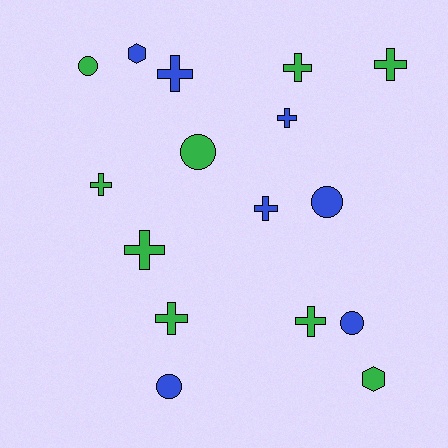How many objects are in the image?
There are 16 objects.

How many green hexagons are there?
There is 1 green hexagon.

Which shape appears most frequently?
Cross, with 9 objects.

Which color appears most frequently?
Green, with 9 objects.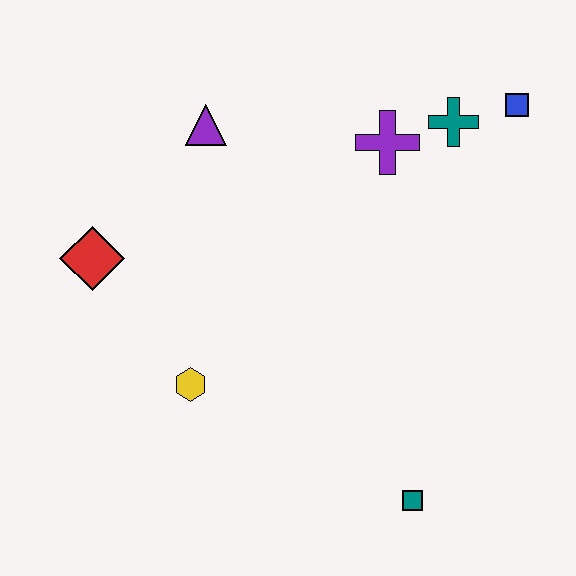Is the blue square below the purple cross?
No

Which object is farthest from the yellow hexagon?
The blue square is farthest from the yellow hexagon.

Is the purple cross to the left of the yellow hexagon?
No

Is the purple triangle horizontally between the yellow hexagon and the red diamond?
No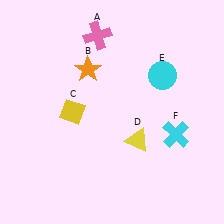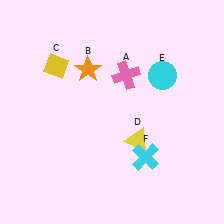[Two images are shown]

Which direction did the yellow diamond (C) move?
The yellow diamond (C) moved up.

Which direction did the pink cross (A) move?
The pink cross (A) moved down.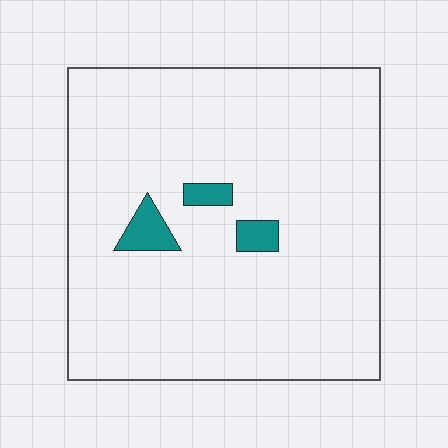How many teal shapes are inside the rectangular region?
3.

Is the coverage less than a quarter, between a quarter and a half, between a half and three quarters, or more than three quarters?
Less than a quarter.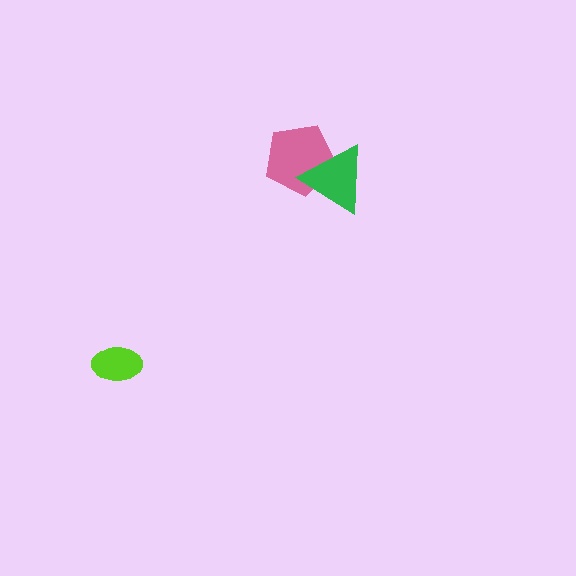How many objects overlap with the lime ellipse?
0 objects overlap with the lime ellipse.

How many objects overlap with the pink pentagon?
1 object overlaps with the pink pentagon.